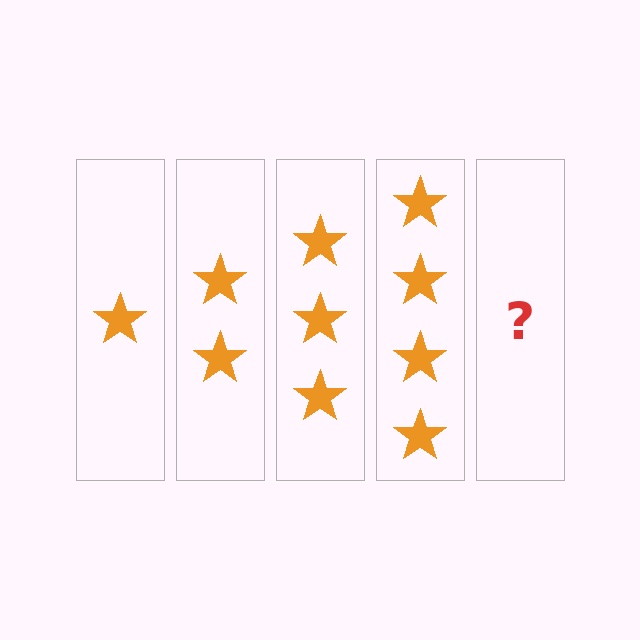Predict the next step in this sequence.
The next step is 5 stars.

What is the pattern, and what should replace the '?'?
The pattern is that each step adds one more star. The '?' should be 5 stars.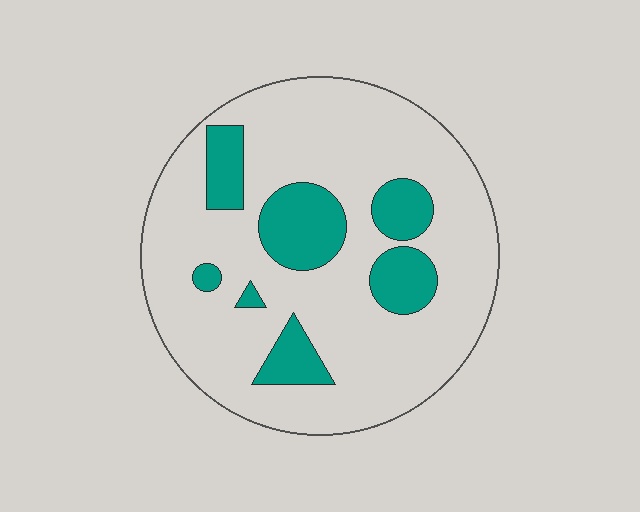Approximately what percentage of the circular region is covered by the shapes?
Approximately 20%.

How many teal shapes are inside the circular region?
7.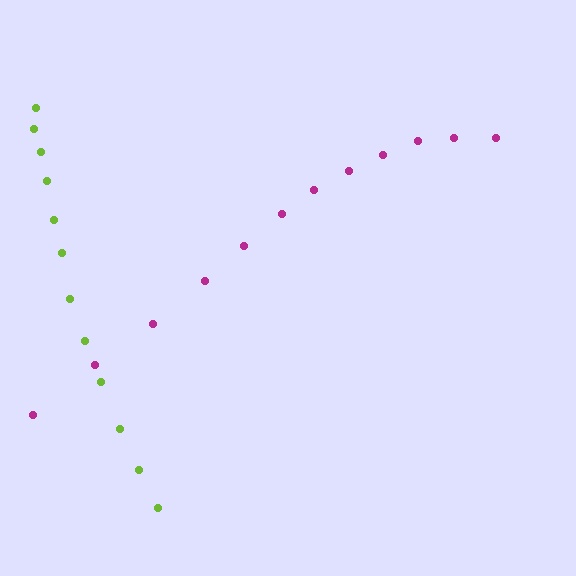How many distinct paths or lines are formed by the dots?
There are 2 distinct paths.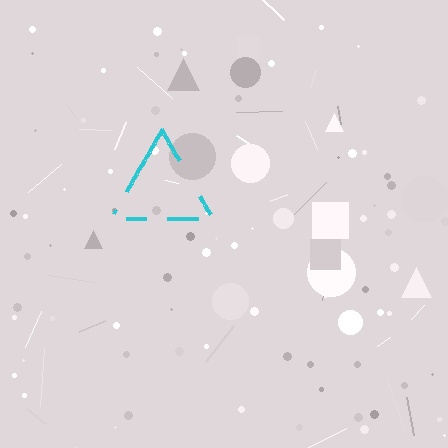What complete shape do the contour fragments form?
The contour fragments form a triangle.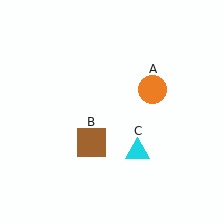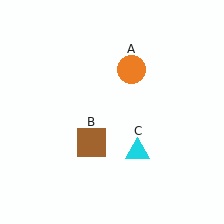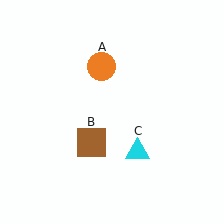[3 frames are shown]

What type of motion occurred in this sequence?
The orange circle (object A) rotated counterclockwise around the center of the scene.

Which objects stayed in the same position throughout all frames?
Brown square (object B) and cyan triangle (object C) remained stationary.